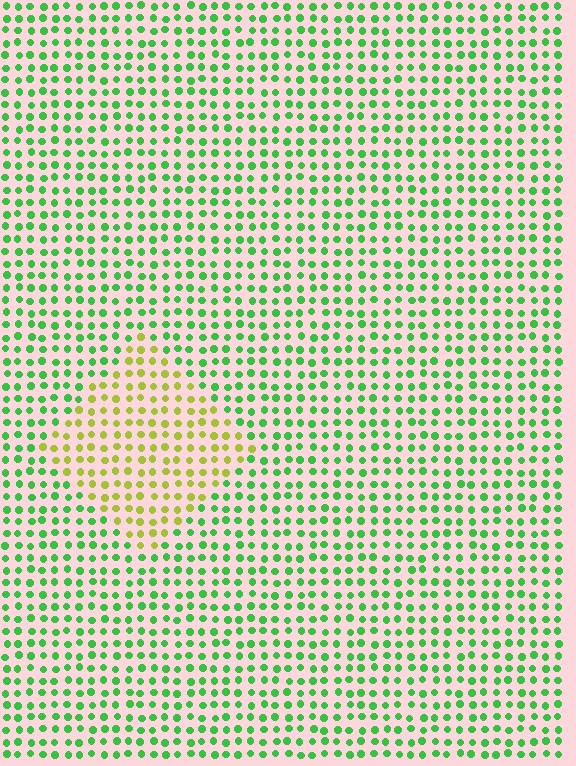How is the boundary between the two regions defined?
The boundary is defined purely by a slight shift in hue (about 53 degrees). Spacing, size, and orientation are identical on both sides.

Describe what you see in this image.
The image is filled with small green elements in a uniform arrangement. A diamond-shaped region is visible where the elements are tinted to a slightly different hue, forming a subtle color boundary.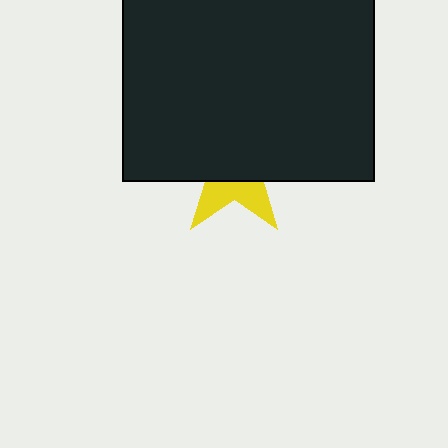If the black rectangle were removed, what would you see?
You would see the complete yellow star.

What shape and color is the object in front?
The object in front is a black rectangle.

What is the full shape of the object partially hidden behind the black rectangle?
The partially hidden object is a yellow star.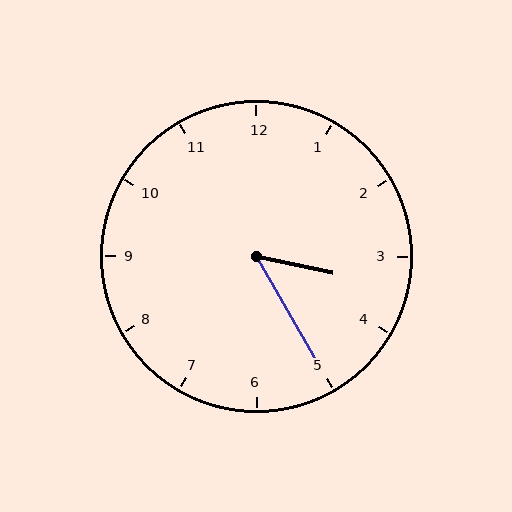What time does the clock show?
3:25.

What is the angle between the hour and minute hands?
Approximately 48 degrees.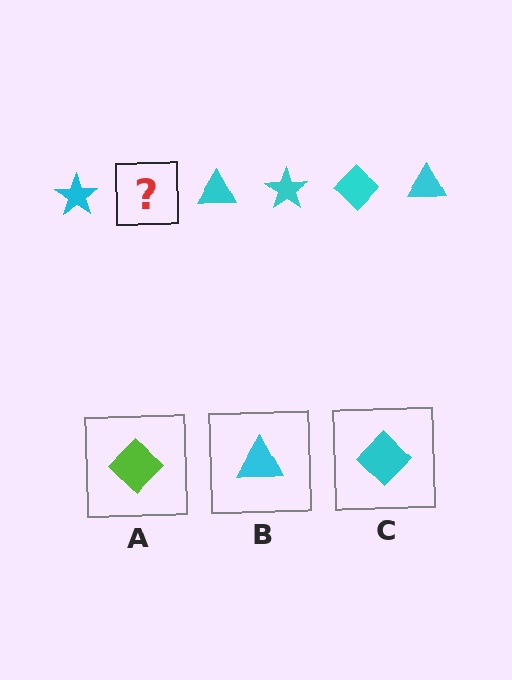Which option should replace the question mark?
Option C.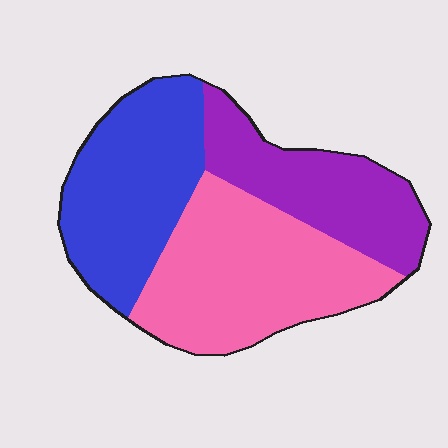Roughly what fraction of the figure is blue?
Blue covers roughly 35% of the figure.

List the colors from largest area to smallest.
From largest to smallest: pink, blue, purple.